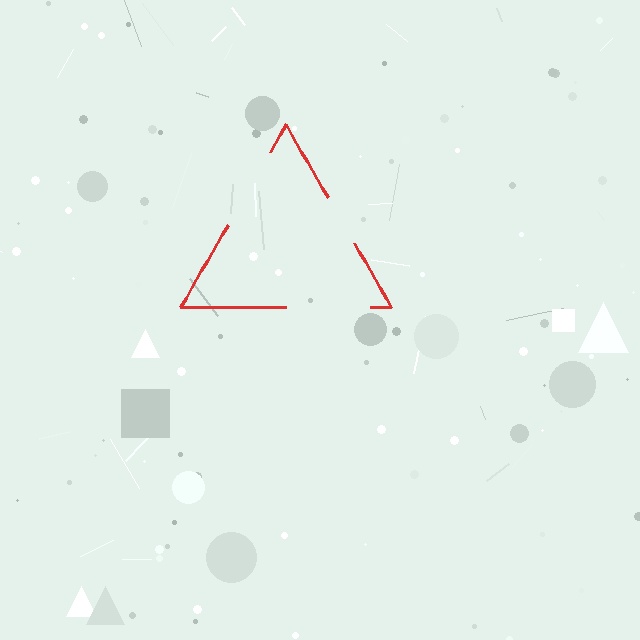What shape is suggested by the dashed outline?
The dashed outline suggests a triangle.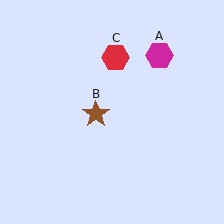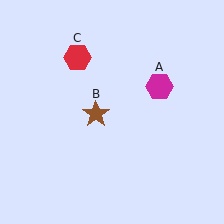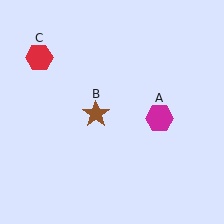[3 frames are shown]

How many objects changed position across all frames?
2 objects changed position: magenta hexagon (object A), red hexagon (object C).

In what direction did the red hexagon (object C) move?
The red hexagon (object C) moved left.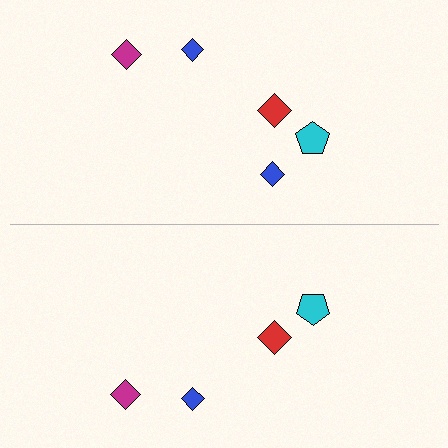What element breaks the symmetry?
A blue diamond is missing from the bottom side.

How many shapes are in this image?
There are 9 shapes in this image.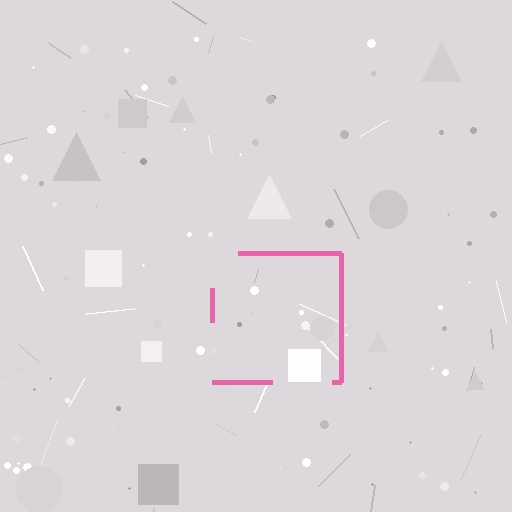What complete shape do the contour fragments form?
The contour fragments form a square.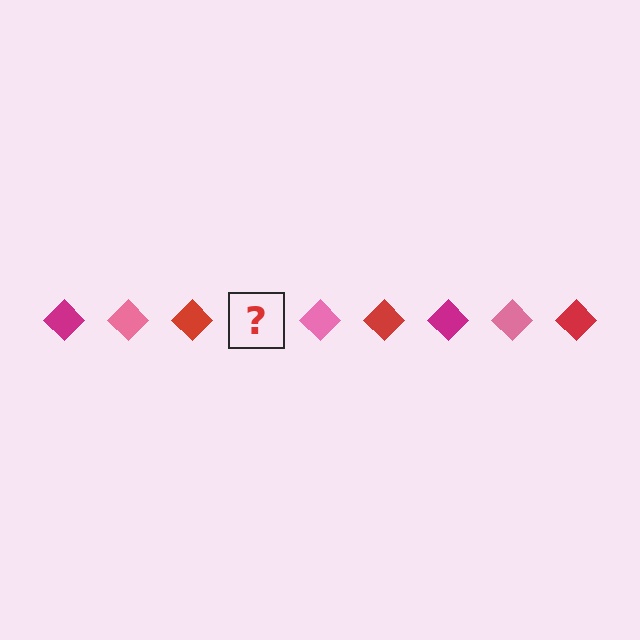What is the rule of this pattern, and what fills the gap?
The rule is that the pattern cycles through magenta, pink, red diamonds. The gap should be filled with a magenta diamond.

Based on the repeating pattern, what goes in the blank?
The blank should be a magenta diamond.